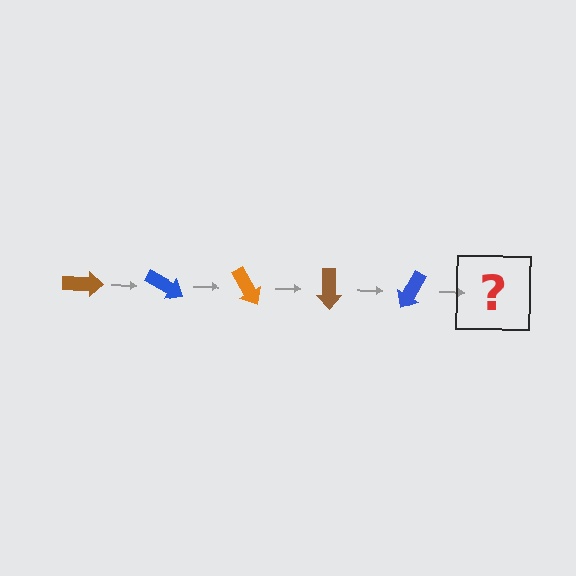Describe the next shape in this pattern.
It should be an orange arrow, rotated 150 degrees from the start.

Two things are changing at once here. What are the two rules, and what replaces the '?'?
The two rules are that it rotates 30 degrees each step and the color cycles through brown, blue, and orange. The '?' should be an orange arrow, rotated 150 degrees from the start.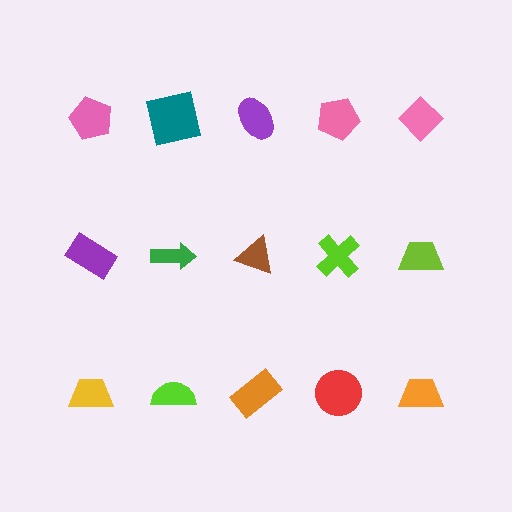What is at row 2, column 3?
A brown triangle.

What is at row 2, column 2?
A green arrow.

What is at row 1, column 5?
A pink diamond.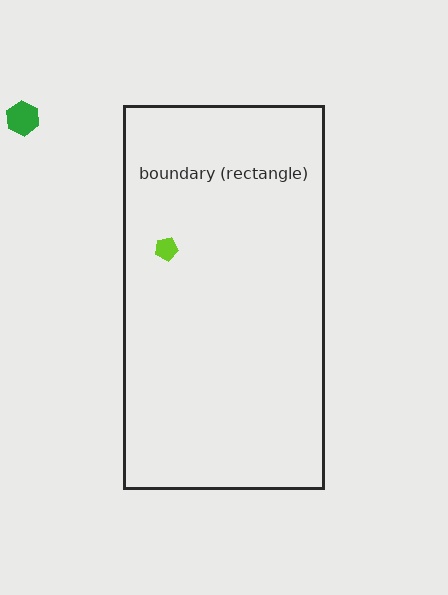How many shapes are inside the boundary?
1 inside, 1 outside.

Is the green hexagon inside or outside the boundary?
Outside.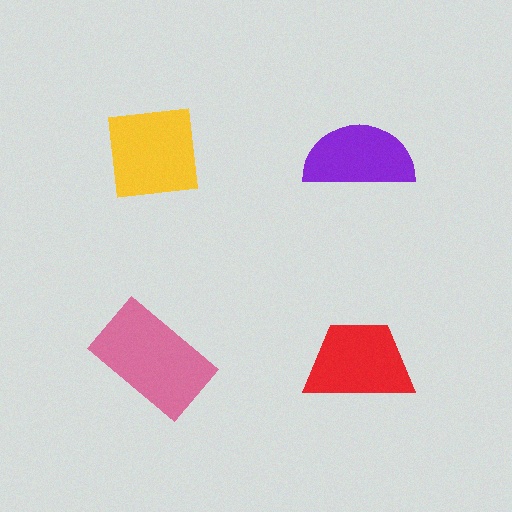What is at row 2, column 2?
A red trapezoid.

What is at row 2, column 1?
A pink rectangle.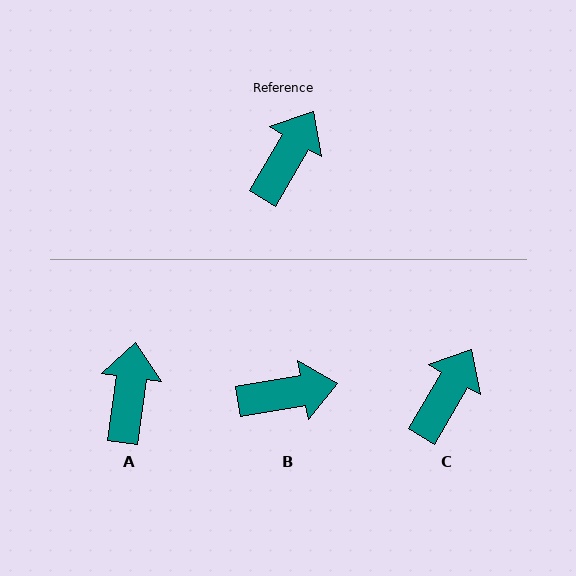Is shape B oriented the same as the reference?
No, it is off by about 50 degrees.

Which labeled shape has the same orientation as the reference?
C.